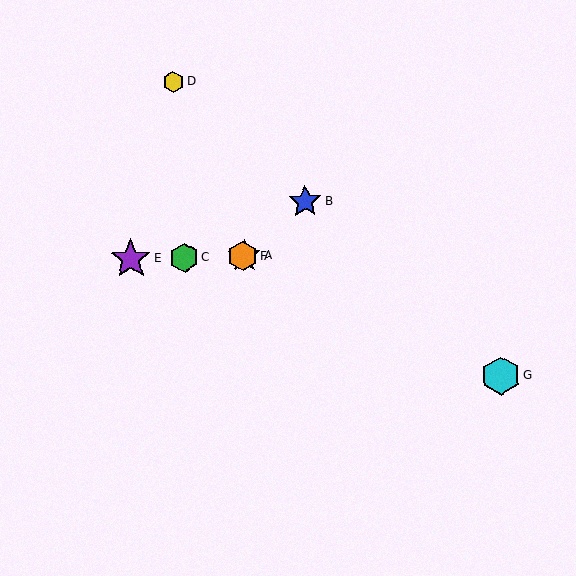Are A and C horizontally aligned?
Yes, both are at y≈256.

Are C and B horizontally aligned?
No, C is at y≈258 and B is at y≈201.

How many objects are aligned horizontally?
4 objects (A, C, E, F) are aligned horizontally.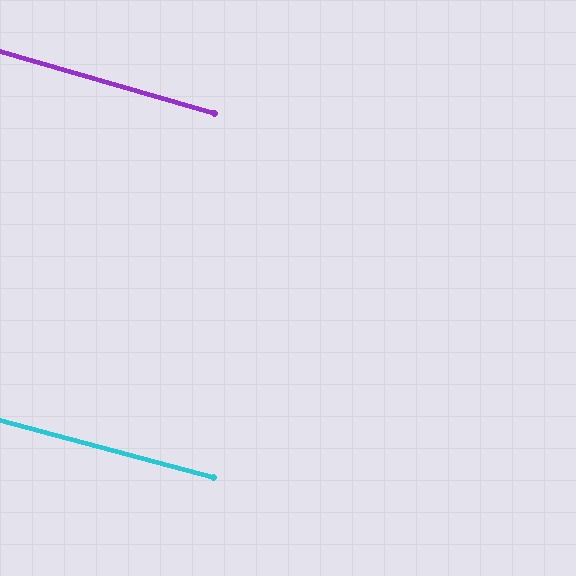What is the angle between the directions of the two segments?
Approximately 1 degree.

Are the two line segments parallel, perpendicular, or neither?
Parallel — their directions differ by only 1.3°.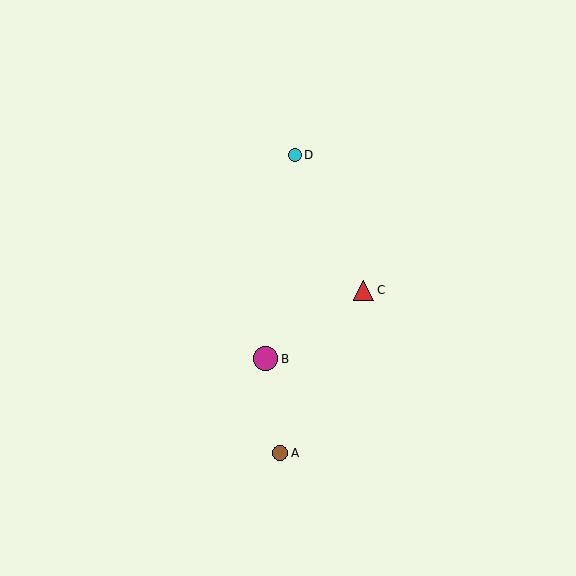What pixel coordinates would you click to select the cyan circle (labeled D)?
Click at (295, 155) to select the cyan circle D.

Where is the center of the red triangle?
The center of the red triangle is at (364, 290).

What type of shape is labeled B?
Shape B is a magenta circle.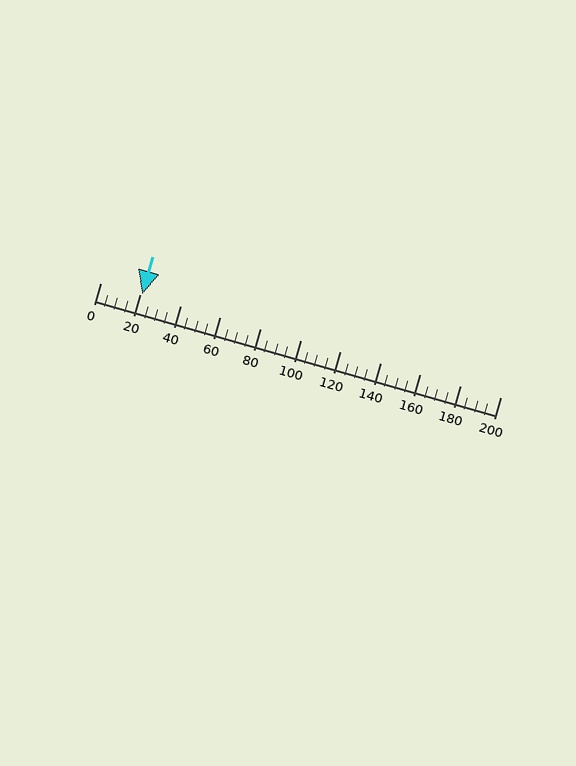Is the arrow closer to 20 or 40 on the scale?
The arrow is closer to 20.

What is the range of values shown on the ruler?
The ruler shows values from 0 to 200.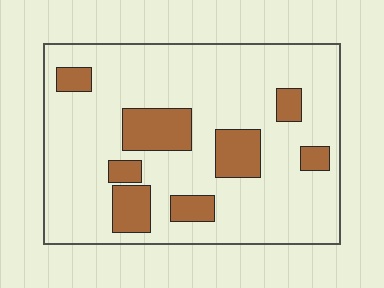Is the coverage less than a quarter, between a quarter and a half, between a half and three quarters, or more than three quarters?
Less than a quarter.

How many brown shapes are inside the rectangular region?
8.